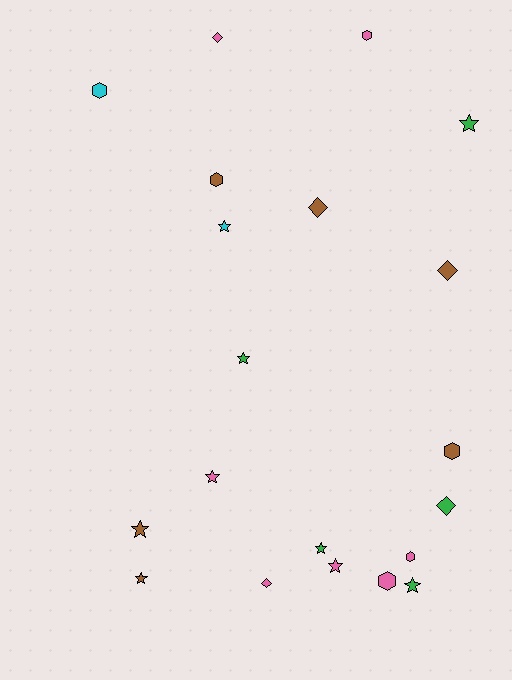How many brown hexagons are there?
There are 2 brown hexagons.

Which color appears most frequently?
Pink, with 7 objects.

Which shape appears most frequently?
Star, with 9 objects.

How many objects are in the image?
There are 20 objects.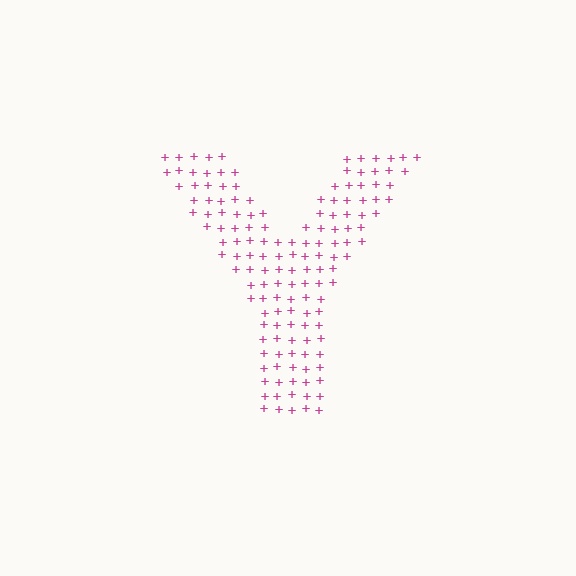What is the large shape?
The large shape is the letter Y.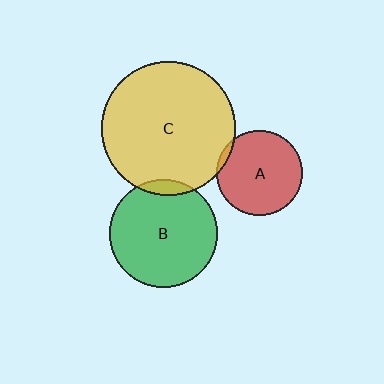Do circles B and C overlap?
Yes.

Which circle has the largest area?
Circle C (yellow).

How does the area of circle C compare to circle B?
Approximately 1.6 times.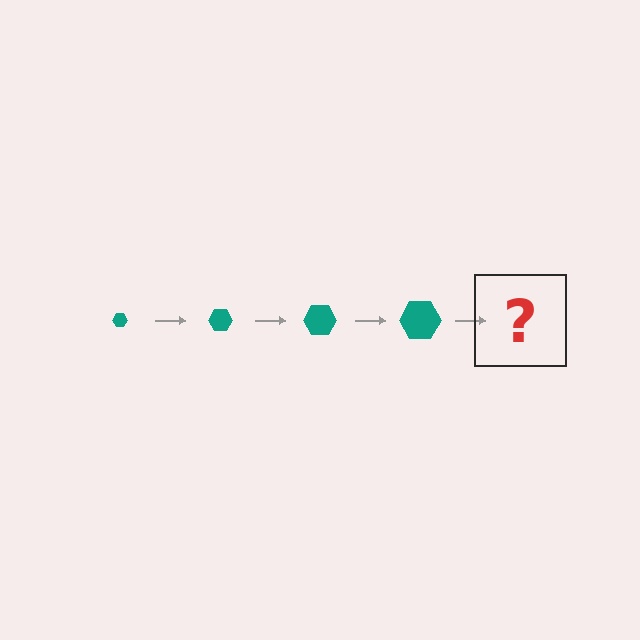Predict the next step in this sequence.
The next step is a teal hexagon, larger than the previous one.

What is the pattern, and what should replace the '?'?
The pattern is that the hexagon gets progressively larger each step. The '?' should be a teal hexagon, larger than the previous one.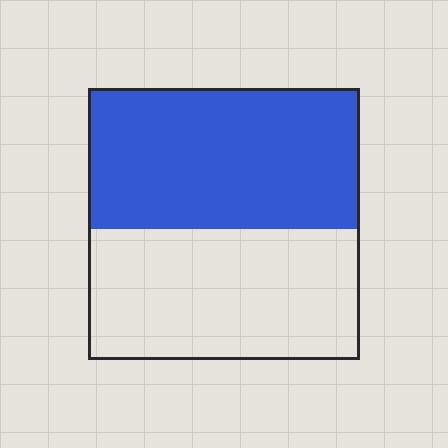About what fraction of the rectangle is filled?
About one half (1/2).